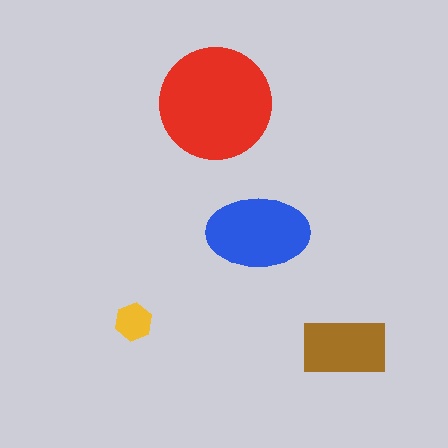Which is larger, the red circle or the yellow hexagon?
The red circle.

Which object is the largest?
The red circle.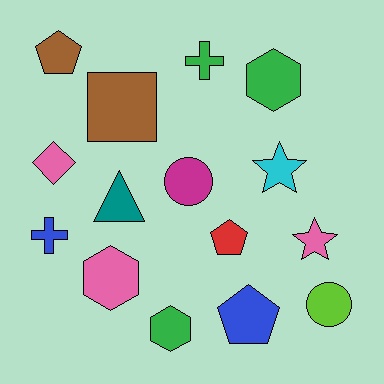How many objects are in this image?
There are 15 objects.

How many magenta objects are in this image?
There is 1 magenta object.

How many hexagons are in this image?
There are 3 hexagons.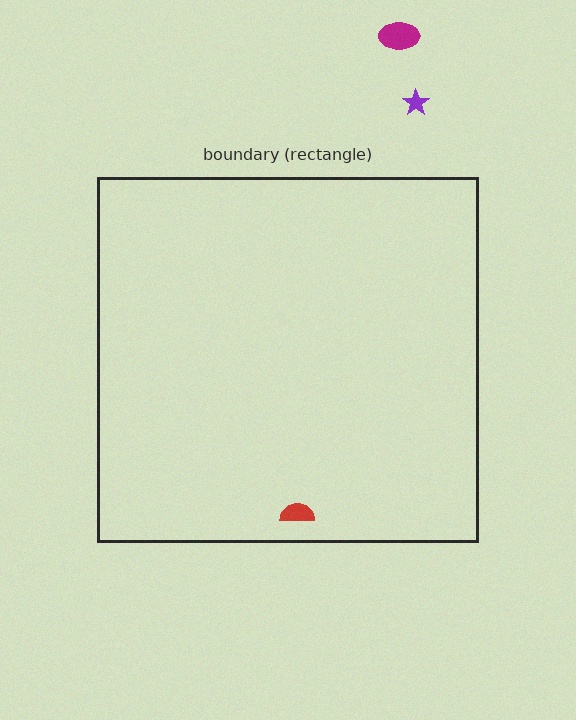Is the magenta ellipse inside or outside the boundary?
Outside.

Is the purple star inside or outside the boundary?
Outside.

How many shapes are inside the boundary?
1 inside, 2 outside.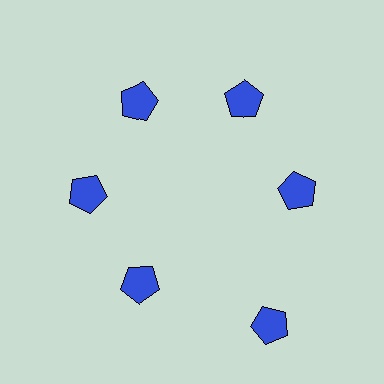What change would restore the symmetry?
The symmetry would be restored by moving it inward, back onto the ring so that all 6 pentagons sit at equal angles and equal distance from the center.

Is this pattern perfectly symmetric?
No. The 6 blue pentagons are arranged in a ring, but one element near the 5 o'clock position is pushed outward from the center, breaking the 6-fold rotational symmetry.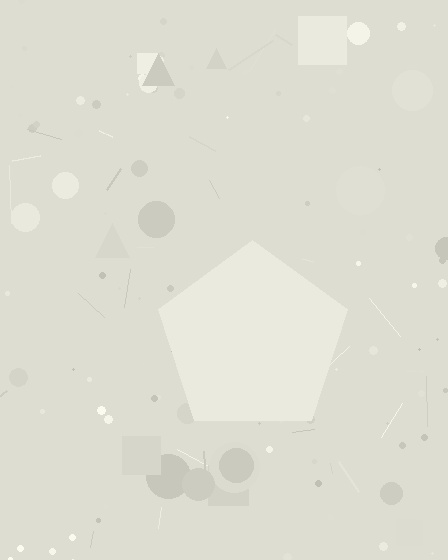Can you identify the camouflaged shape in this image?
The camouflaged shape is a pentagon.